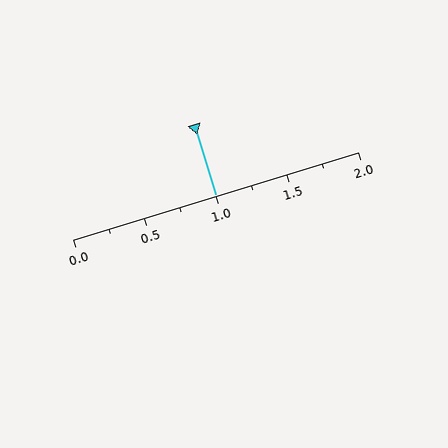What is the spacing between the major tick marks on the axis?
The major ticks are spaced 0.5 apart.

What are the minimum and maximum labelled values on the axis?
The axis runs from 0.0 to 2.0.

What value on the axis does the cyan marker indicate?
The marker indicates approximately 1.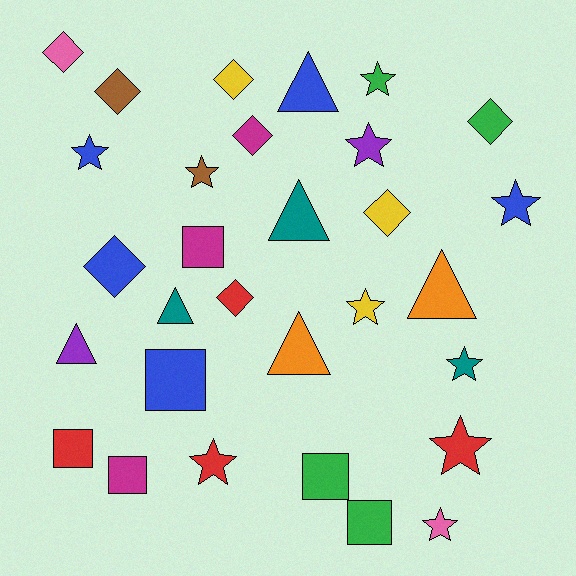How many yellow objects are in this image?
There are 3 yellow objects.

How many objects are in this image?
There are 30 objects.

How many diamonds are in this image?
There are 8 diamonds.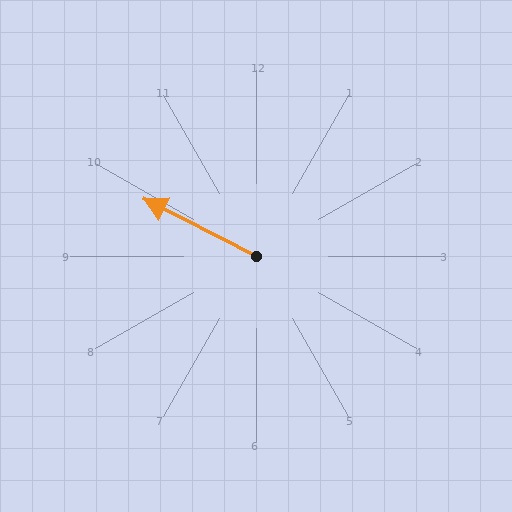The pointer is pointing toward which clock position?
Roughly 10 o'clock.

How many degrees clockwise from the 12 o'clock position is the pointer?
Approximately 297 degrees.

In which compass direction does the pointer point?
Northwest.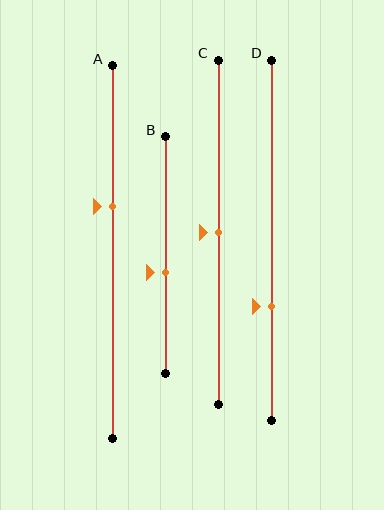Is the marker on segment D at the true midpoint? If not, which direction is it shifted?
No, the marker on segment D is shifted downward by about 18% of the segment length.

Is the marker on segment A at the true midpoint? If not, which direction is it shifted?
No, the marker on segment A is shifted upward by about 12% of the segment length.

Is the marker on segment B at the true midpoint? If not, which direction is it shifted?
No, the marker on segment B is shifted downward by about 7% of the segment length.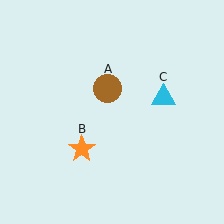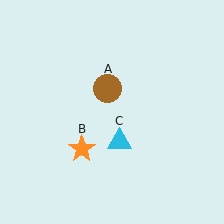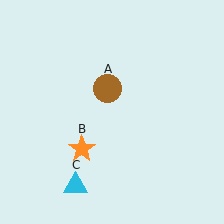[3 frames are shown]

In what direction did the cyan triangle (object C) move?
The cyan triangle (object C) moved down and to the left.